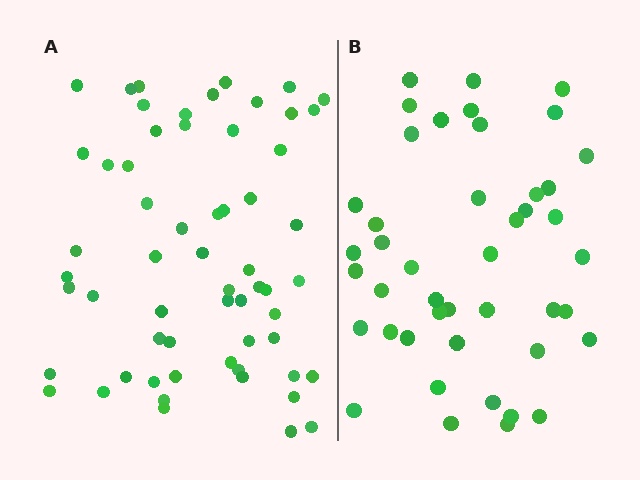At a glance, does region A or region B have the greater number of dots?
Region A (the left region) has more dots.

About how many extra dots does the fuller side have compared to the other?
Region A has approximately 15 more dots than region B.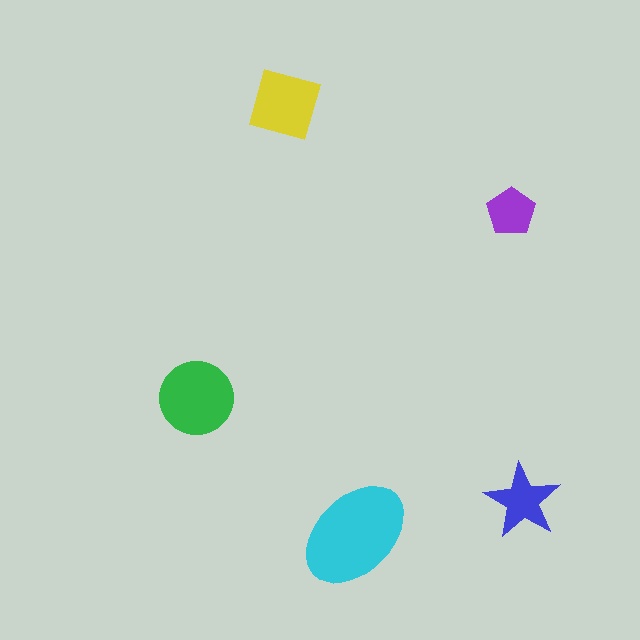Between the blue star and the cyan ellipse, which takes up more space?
The cyan ellipse.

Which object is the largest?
The cyan ellipse.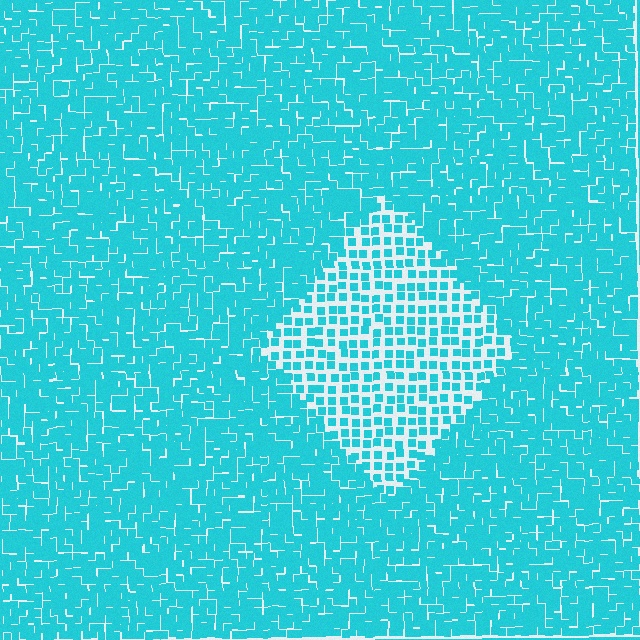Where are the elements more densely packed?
The elements are more densely packed outside the diamond boundary.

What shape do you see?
I see a diamond.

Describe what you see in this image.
The image contains small cyan elements arranged at two different densities. A diamond-shaped region is visible where the elements are less densely packed than the surrounding area.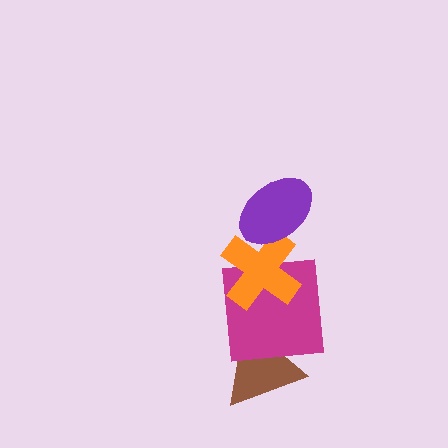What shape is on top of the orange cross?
The purple ellipse is on top of the orange cross.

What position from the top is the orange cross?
The orange cross is 2nd from the top.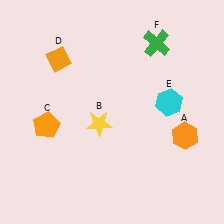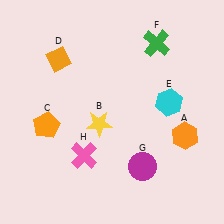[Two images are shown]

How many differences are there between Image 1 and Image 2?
There are 2 differences between the two images.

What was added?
A magenta circle (G), a pink cross (H) were added in Image 2.